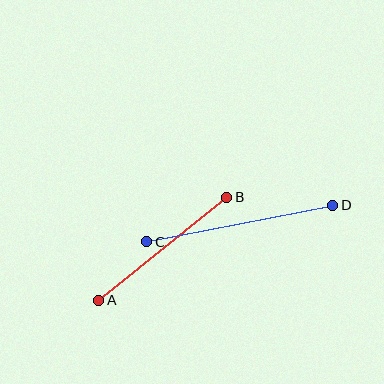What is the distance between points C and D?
The distance is approximately 190 pixels.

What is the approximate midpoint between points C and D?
The midpoint is at approximately (240, 224) pixels.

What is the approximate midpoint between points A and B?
The midpoint is at approximately (163, 249) pixels.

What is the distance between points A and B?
The distance is approximately 164 pixels.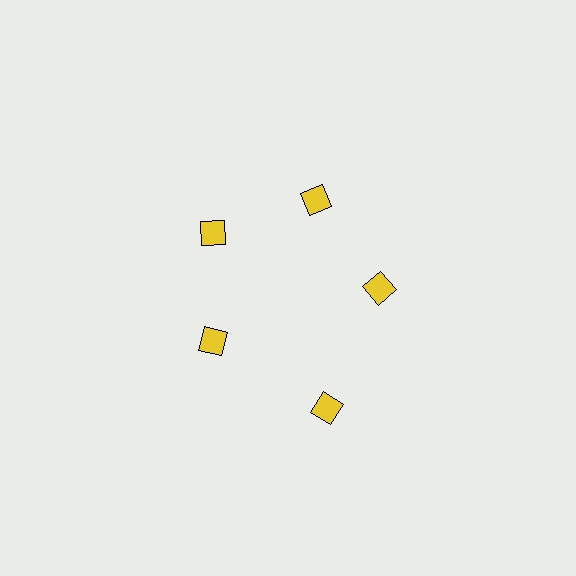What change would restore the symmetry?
The symmetry would be restored by moving it inward, back onto the ring so that all 5 diamonds sit at equal angles and equal distance from the center.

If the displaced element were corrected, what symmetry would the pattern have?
It would have 5-fold rotational symmetry — the pattern would map onto itself every 72 degrees.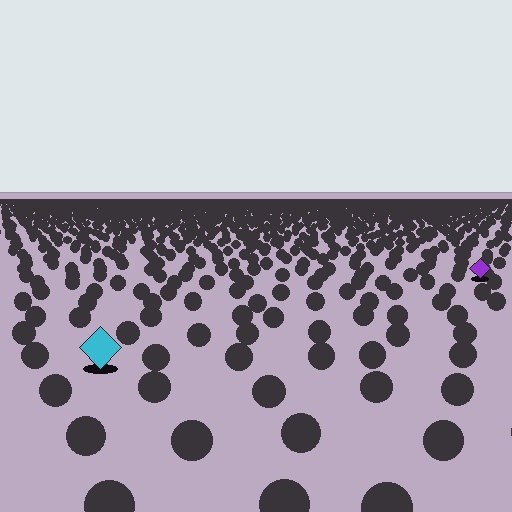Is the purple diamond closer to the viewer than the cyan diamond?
No. The cyan diamond is closer — you can tell from the texture gradient: the ground texture is coarser near it.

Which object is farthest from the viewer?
The purple diamond is farthest from the viewer. It appears smaller and the ground texture around it is denser.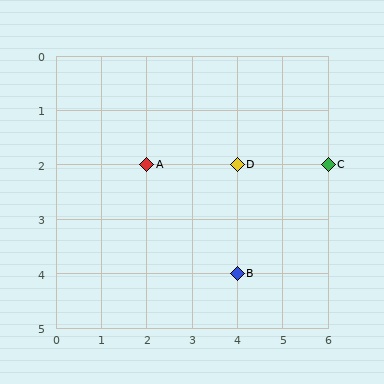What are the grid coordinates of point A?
Point A is at grid coordinates (2, 2).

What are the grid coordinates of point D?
Point D is at grid coordinates (4, 2).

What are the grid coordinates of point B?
Point B is at grid coordinates (4, 4).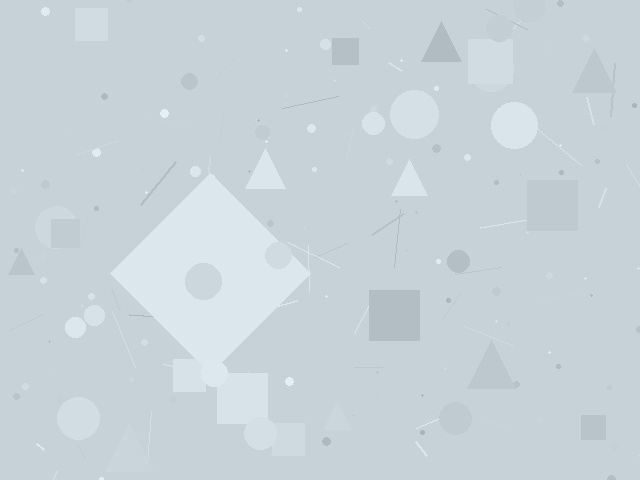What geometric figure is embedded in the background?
A diamond is embedded in the background.